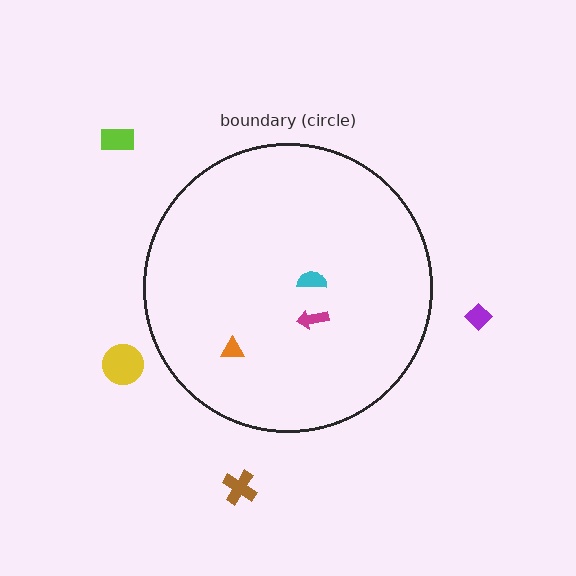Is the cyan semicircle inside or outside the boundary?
Inside.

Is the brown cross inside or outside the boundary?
Outside.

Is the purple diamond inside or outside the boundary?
Outside.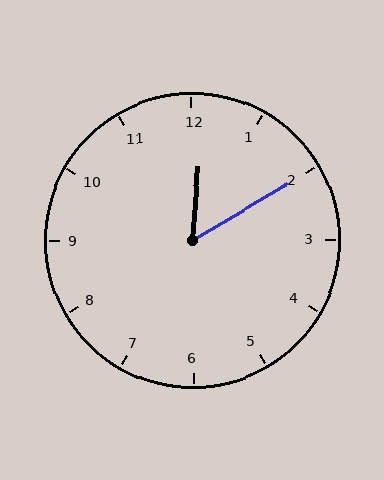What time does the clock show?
12:10.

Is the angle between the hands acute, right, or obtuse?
It is acute.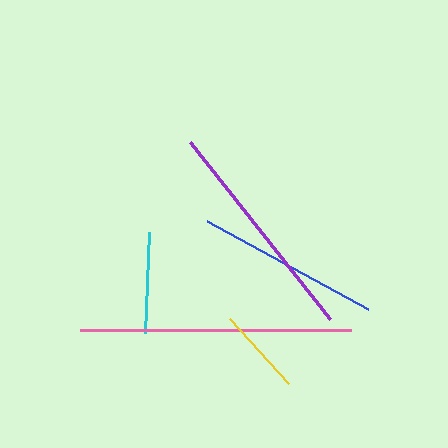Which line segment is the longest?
The pink line is the longest at approximately 272 pixels.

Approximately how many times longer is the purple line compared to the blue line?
The purple line is approximately 1.2 times the length of the blue line.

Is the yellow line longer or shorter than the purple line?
The purple line is longer than the yellow line.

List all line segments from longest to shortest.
From longest to shortest: pink, purple, blue, cyan, yellow.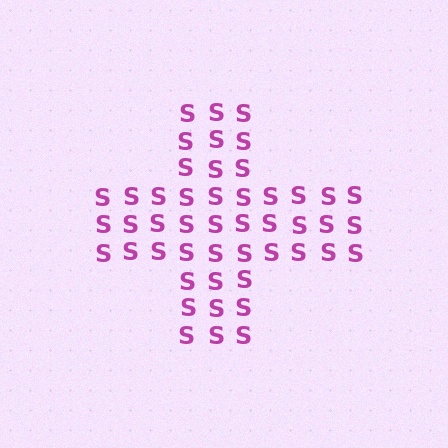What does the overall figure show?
The overall figure shows a cross.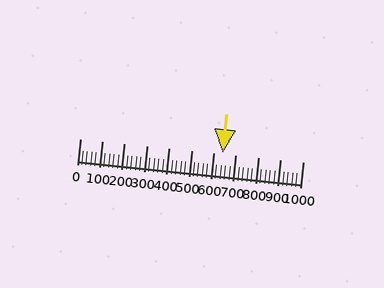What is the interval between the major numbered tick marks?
The major tick marks are spaced 100 units apart.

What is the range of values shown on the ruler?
The ruler shows values from 0 to 1000.